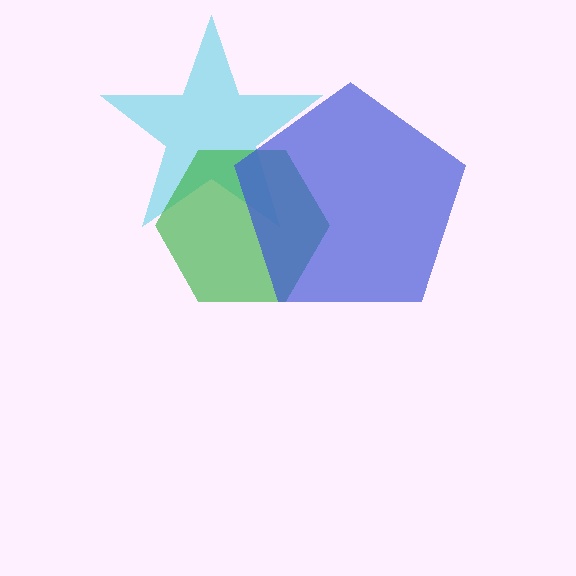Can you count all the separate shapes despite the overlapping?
Yes, there are 3 separate shapes.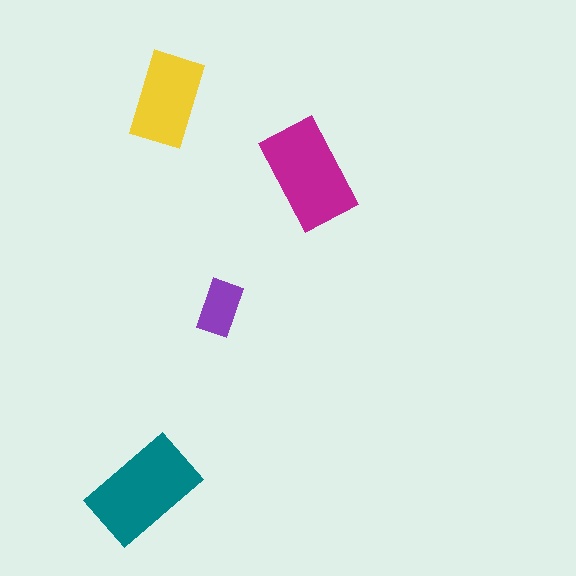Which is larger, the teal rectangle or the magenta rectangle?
The teal one.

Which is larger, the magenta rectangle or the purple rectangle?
The magenta one.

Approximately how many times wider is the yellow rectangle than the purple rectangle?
About 1.5 times wider.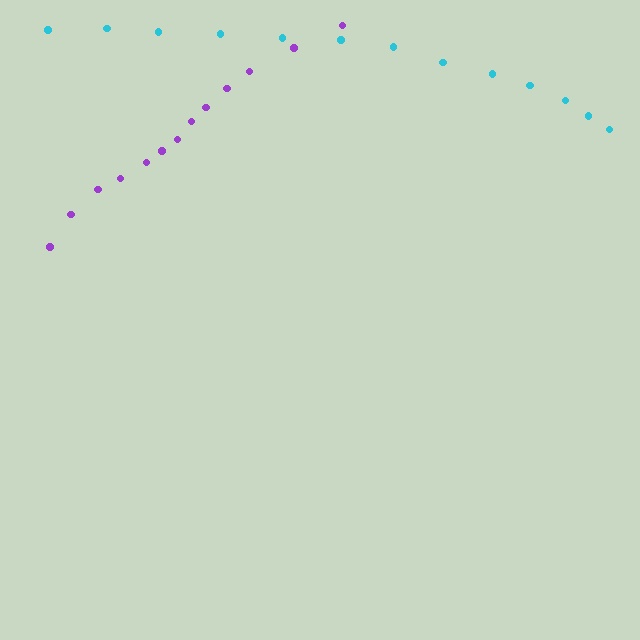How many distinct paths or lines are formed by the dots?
There are 2 distinct paths.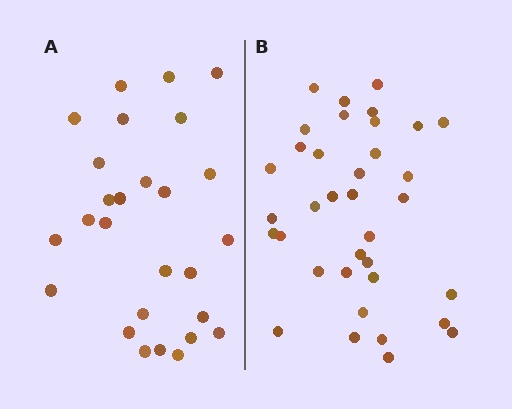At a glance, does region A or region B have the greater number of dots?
Region B (the right region) has more dots.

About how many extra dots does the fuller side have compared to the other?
Region B has roughly 8 or so more dots than region A.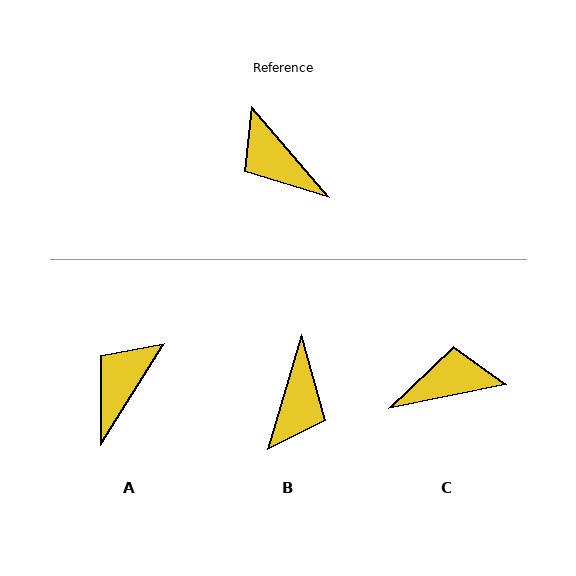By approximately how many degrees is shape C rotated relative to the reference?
Approximately 119 degrees clockwise.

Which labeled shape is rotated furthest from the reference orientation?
B, about 123 degrees away.